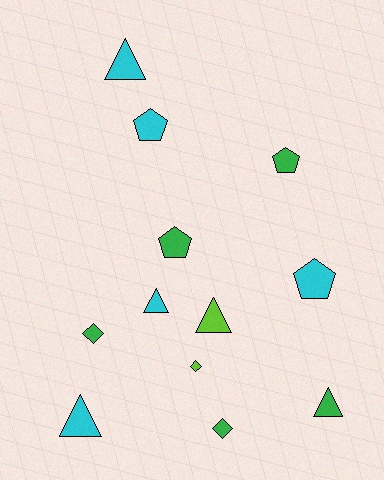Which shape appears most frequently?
Triangle, with 5 objects.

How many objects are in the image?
There are 12 objects.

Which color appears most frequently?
Cyan, with 5 objects.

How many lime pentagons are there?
There are no lime pentagons.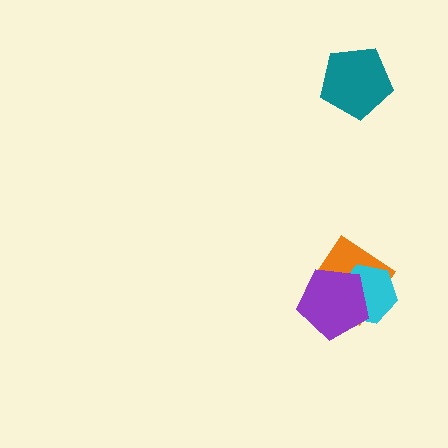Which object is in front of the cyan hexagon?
The purple pentagon is in front of the cyan hexagon.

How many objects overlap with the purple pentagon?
2 objects overlap with the purple pentagon.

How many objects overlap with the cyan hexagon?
2 objects overlap with the cyan hexagon.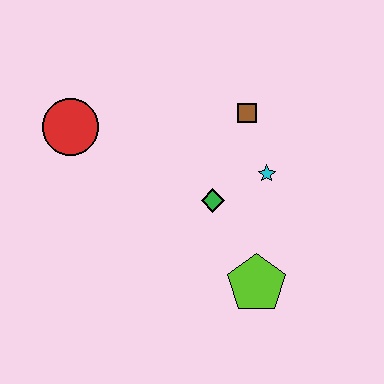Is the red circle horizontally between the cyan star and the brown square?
No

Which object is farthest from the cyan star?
The red circle is farthest from the cyan star.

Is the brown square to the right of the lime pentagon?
No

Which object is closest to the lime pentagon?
The green diamond is closest to the lime pentagon.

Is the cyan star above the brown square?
No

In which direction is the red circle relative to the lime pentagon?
The red circle is to the left of the lime pentagon.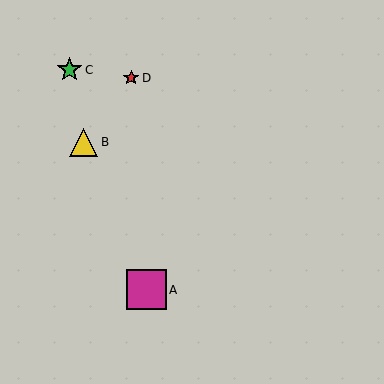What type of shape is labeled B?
Shape B is a yellow triangle.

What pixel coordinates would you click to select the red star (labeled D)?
Click at (131, 78) to select the red star D.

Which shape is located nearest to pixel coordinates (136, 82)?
The red star (labeled D) at (131, 78) is nearest to that location.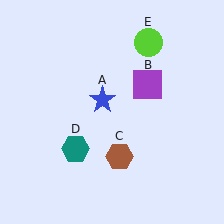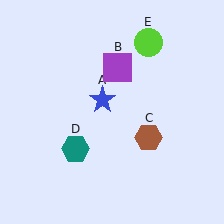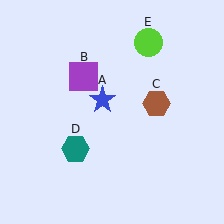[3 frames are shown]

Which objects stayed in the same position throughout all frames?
Blue star (object A) and teal hexagon (object D) and lime circle (object E) remained stationary.